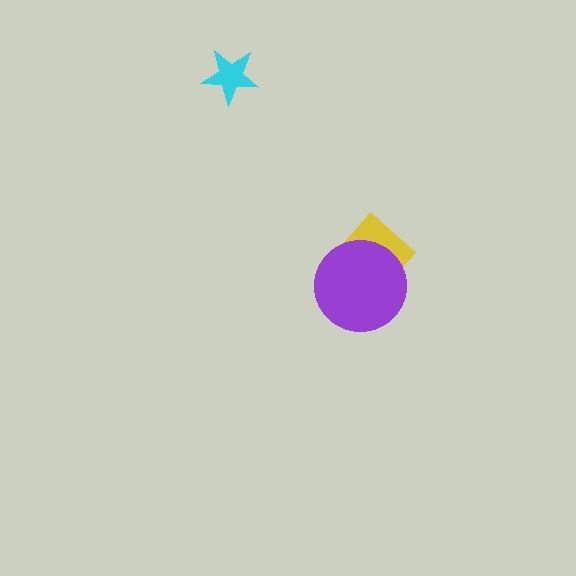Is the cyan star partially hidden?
No, no other shape covers it.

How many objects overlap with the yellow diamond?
1 object overlaps with the yellow diamond.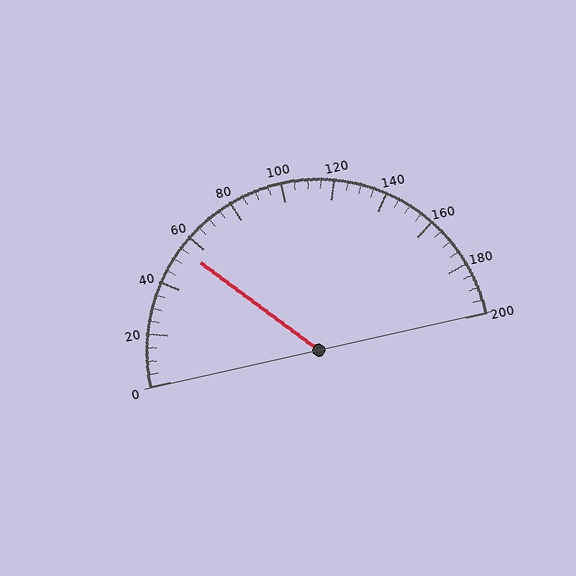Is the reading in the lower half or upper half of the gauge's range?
The reading is in the lower half of the range (0 to 200).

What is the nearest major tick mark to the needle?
The nearest major tick mark is 60.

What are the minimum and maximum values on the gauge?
The gauge ranges from 0 to 200.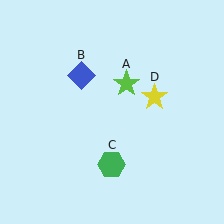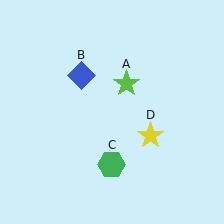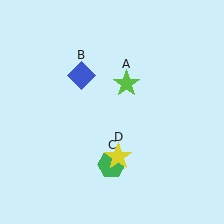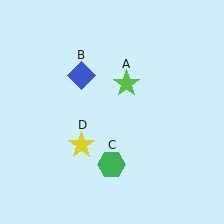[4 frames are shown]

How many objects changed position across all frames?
1 object changed position: yellow star (object D).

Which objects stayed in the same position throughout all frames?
Lime star (object A) and blue diamond (object B) and green hexagon (object C) remained stationary.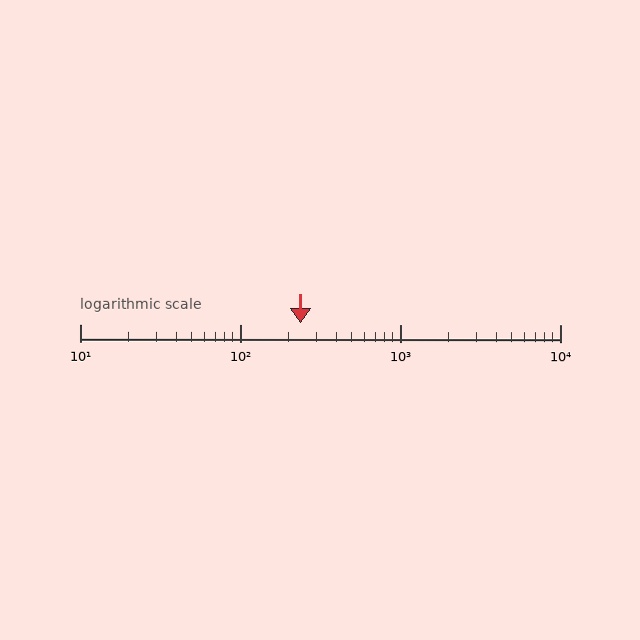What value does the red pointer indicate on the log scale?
The pointer indicates approximately 240.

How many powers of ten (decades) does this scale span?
The scale spans 3 decades, from 10 to 10000.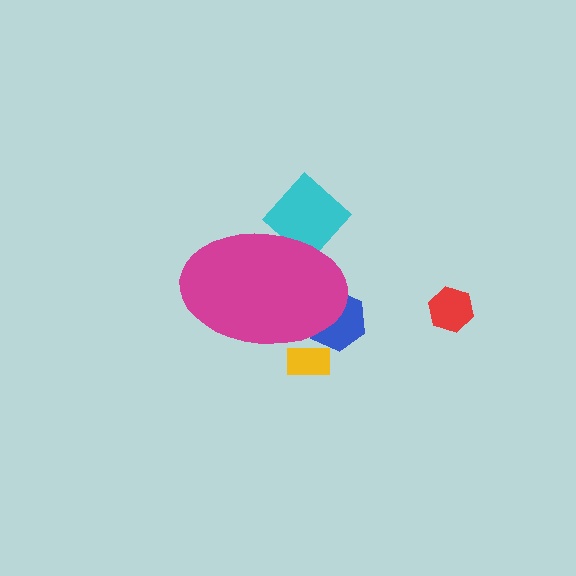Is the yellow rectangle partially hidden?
Yes, the yellow rectangle is partially hidden behind the magenta ellipse.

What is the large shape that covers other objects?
A magenta ellipse.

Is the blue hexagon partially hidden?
Yes, the blue hexagon is partially hidden behind the magenta ellipse.